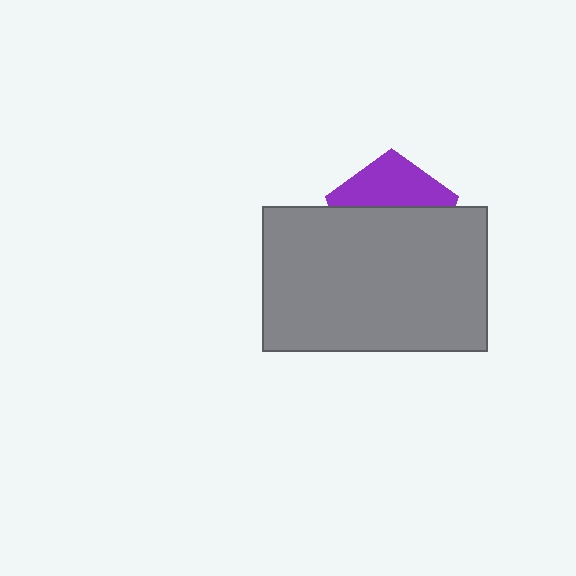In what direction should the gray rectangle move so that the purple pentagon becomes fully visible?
The gray rectangle should move down. That is the shortest direction to clear the overlap and leave the purple pentagon fully visible.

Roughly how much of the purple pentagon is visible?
A small part of it is visible (roughly 37%).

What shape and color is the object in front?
The object in front is a gray rectangle.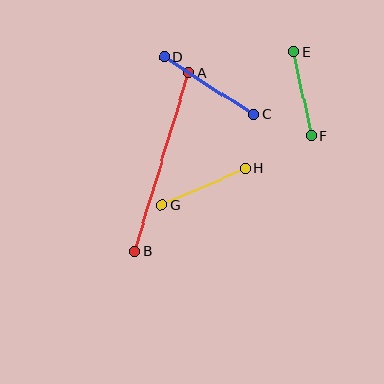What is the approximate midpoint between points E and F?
The midpoint is at approximately (303, 94) pixels.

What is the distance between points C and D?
The distance is approximately 106 pixels.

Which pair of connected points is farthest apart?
Points A and B are farthest apart.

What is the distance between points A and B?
The distance is approximately 186 pixels.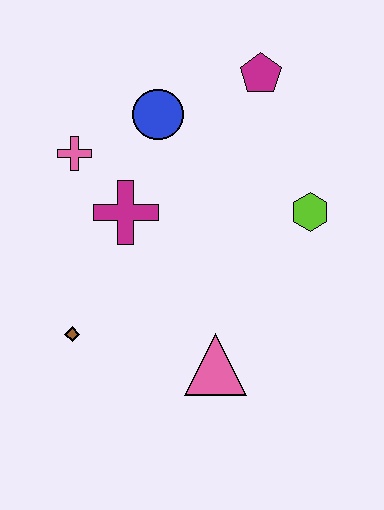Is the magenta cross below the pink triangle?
No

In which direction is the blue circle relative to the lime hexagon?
The blue circle is to the left of the lime hexagon.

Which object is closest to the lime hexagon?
The magenta pentagon is closest to the lime hexagon.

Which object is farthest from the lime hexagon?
The brown diamond is farthest from the lime hexagon.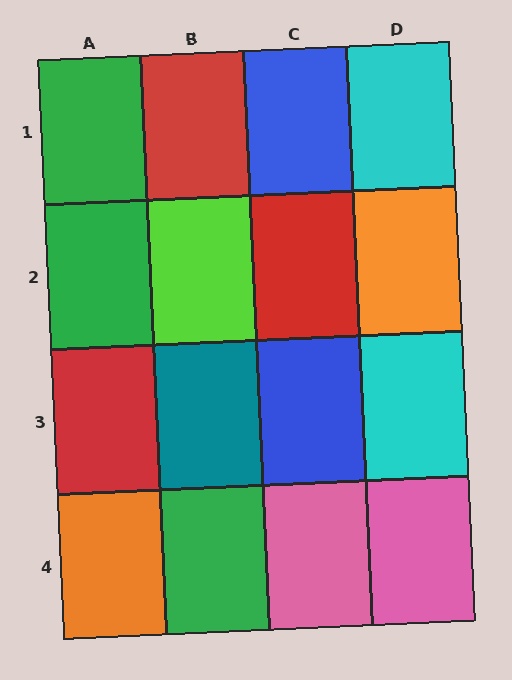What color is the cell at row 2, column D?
Orange.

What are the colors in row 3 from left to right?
Red, teal, blue, cyan.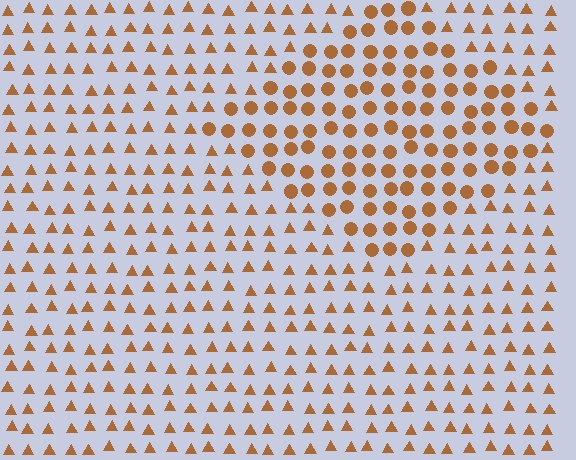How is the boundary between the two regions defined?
The boundary is defined by a change in element shape: circles inside vs. triangles outside. All elements share the same color and spacing.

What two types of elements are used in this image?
The image uses circles inside the diamond region and triangles outside it.